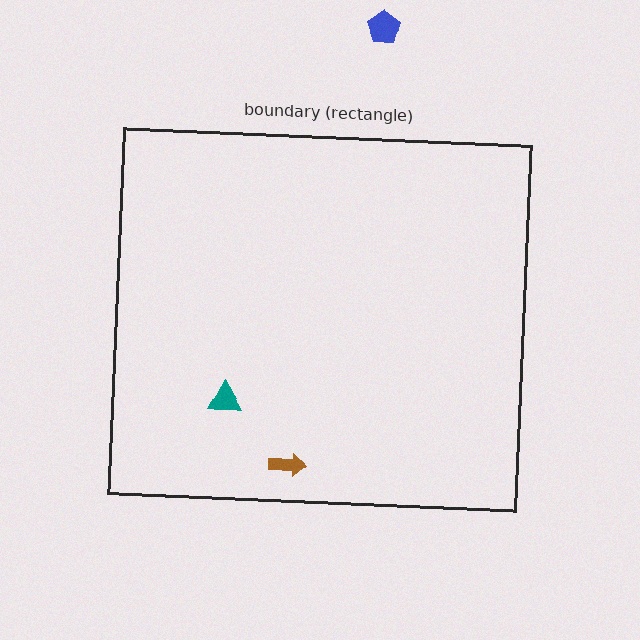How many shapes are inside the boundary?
2 inside, 1 outside.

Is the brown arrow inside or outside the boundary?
Inside.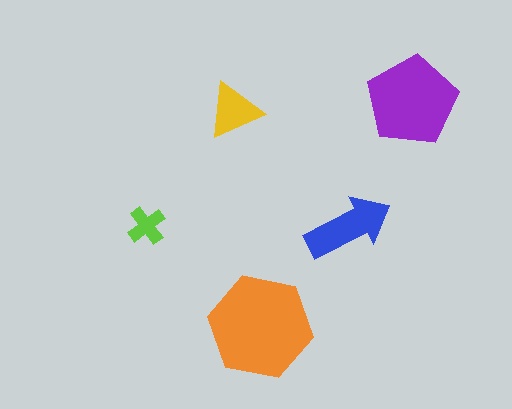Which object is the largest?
The orange hexagon.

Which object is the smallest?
The lime cross.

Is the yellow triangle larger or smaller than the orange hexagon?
Smaller.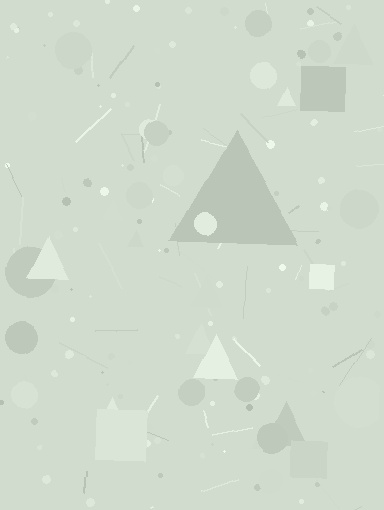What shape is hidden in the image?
A triangle is hidden in the image.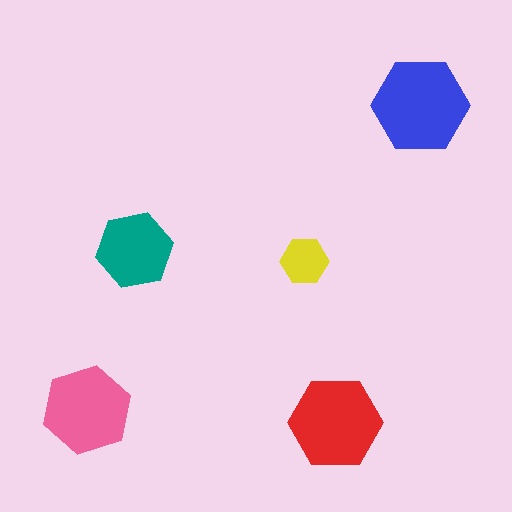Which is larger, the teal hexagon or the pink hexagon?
The pink one.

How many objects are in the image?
There are 5 objects in the image.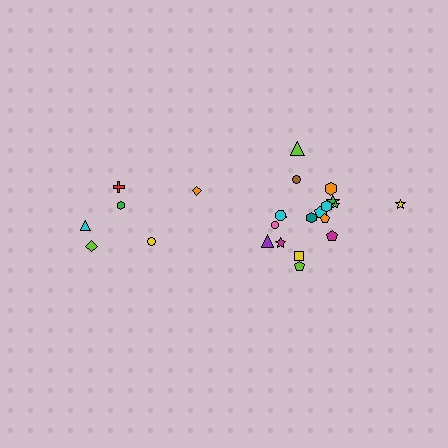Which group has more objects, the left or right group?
The right group.